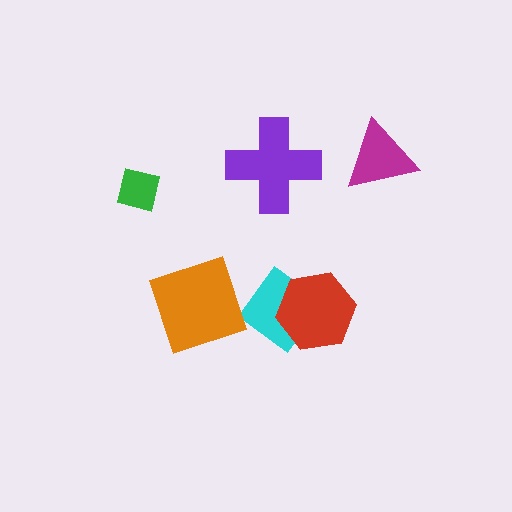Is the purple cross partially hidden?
No, no other shape covers it.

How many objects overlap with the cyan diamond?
1 object overlaps with the cyan diamond.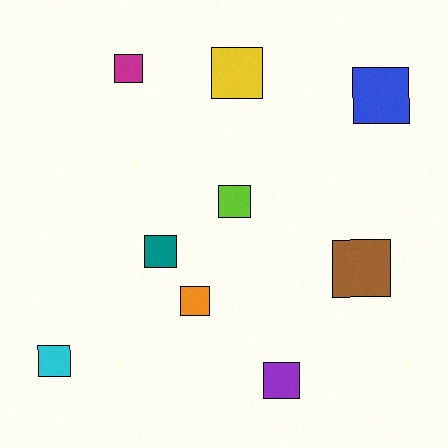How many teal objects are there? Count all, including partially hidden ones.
There is 1 teal object.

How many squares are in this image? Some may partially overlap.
There are 9 squares.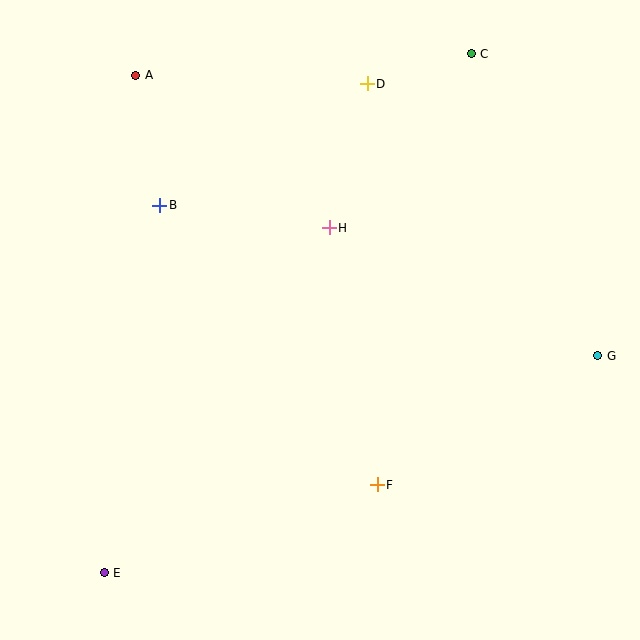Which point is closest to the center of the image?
Point H at (329, 228) is closest to the center.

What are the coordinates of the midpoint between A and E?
The midpoint between A and E is at (120, 324).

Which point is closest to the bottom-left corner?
Point E is closest to the bottom-left corner.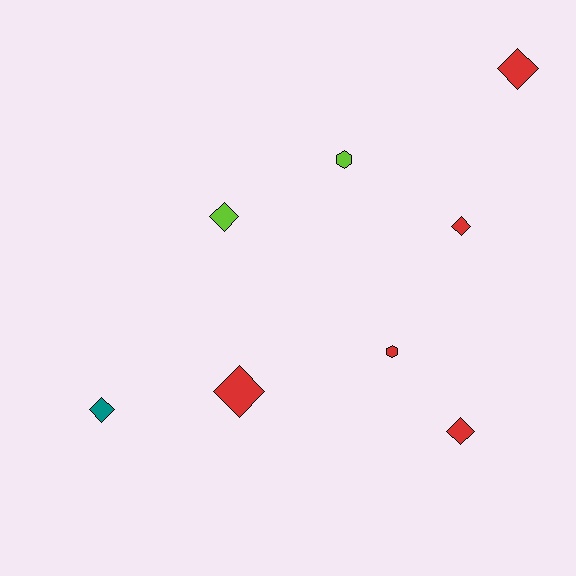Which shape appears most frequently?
Diamond, with 6 objects.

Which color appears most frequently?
Red, with 5 objects.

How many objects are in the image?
There are 8 objects.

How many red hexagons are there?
There is 1 red hexagon.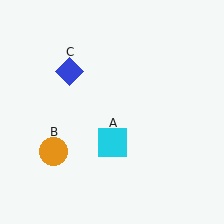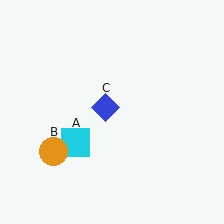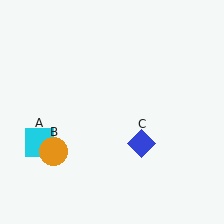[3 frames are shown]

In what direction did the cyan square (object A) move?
The cyan square (object A) moved left.